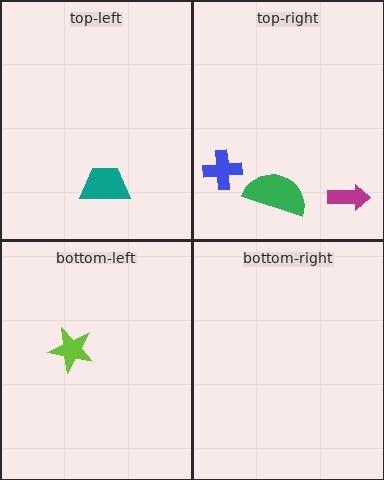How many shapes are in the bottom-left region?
1.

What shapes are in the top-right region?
The blue cross, the magenta arrow, the green semicircle.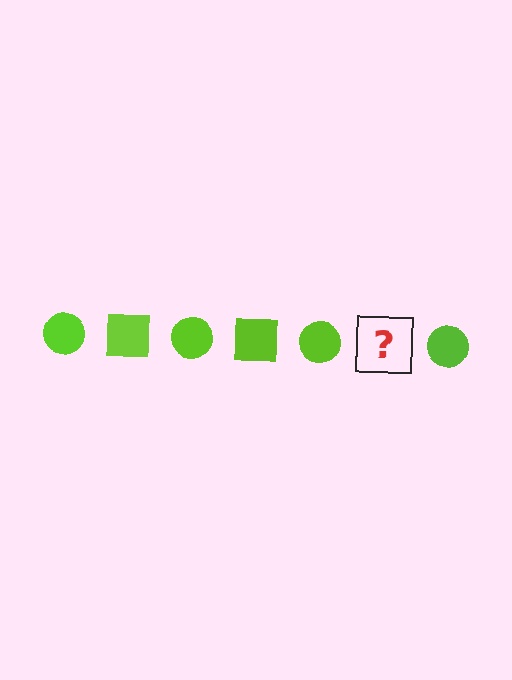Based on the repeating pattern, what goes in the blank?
The blank should be a lime square.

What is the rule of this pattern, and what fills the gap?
The rule is that the pattern cycles through circle, square shapes in lime. The gap should be filled with a lime square.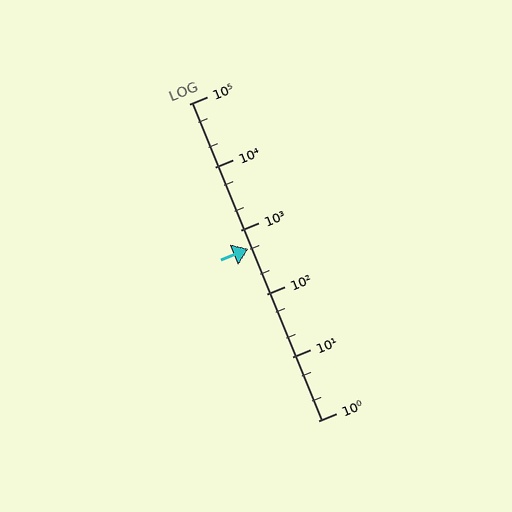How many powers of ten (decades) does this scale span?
The scale spans 5 decades, from 1 to 100000.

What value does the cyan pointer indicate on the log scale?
The pointer indicates approximately 510.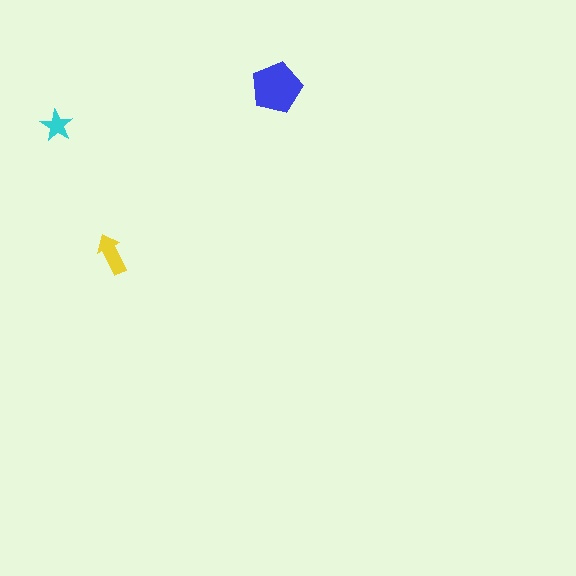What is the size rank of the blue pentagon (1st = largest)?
1st.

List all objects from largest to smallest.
The blue pentagon, the yellow arrow, the cyan star.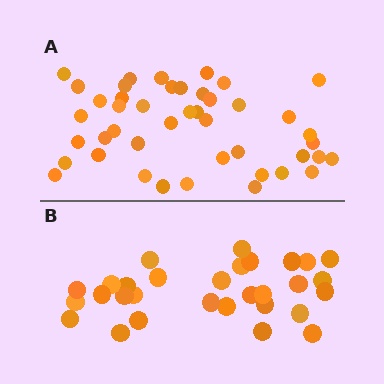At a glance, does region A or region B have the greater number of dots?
Region A (the top region) has more dots.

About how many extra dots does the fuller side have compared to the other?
Region A has approximately 15 more dots than region B.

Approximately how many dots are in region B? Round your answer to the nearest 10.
About 30 dots.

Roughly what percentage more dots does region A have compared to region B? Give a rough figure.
About 45% more.